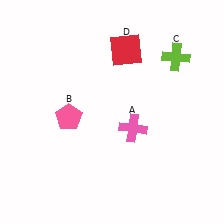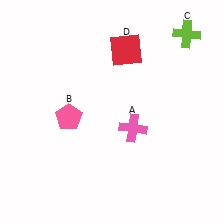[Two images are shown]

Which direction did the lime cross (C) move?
The lime cross (C) moved up.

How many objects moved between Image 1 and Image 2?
1 object moved between the two images.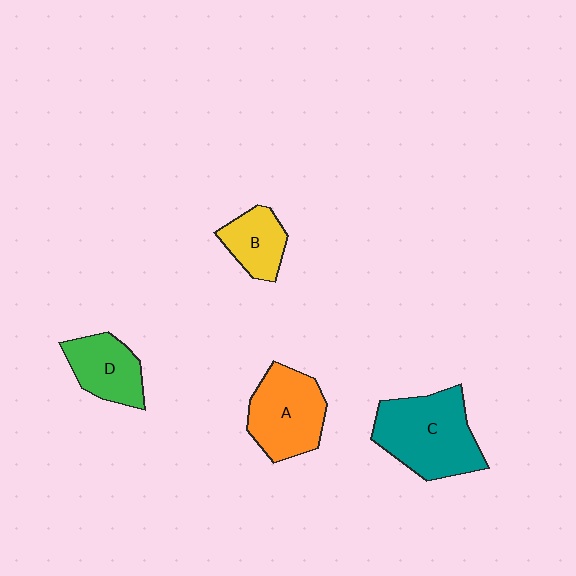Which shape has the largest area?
Shape C (teal).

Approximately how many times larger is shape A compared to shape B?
Approximately 1.7 times.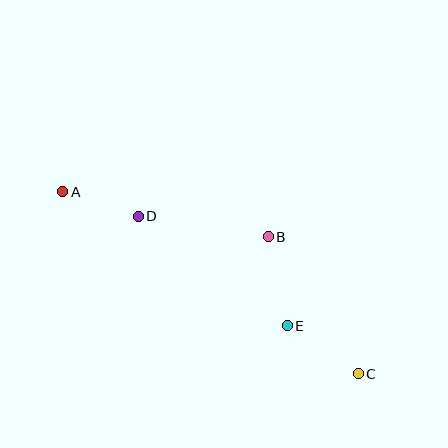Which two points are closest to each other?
Points A and D are closest to each other.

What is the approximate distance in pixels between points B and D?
The distance between B and D is approximately 132 pixels.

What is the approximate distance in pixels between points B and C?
The distance between B and C is approximately 164 pixels.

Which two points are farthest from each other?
Points A and C are farthest from each other.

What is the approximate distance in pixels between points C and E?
The distance between C and E is approximately 85 pixels.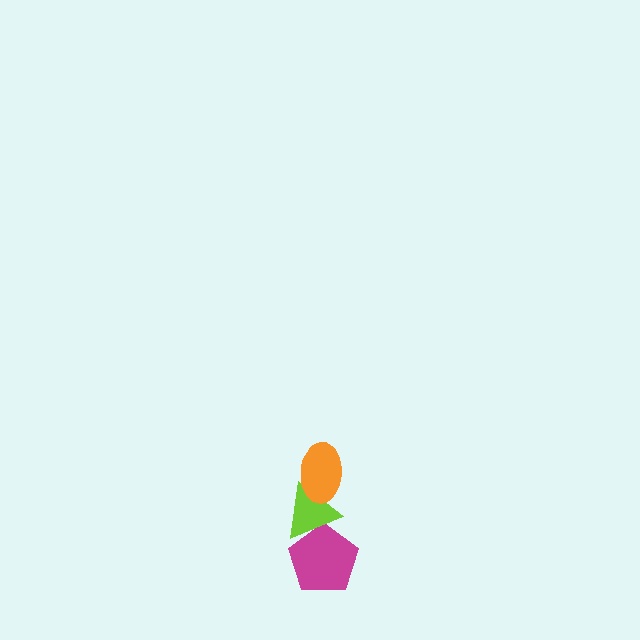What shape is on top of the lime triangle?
The orange ellipse is on top of the lime triangle.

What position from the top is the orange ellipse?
The orange ellipse is 1st from the top.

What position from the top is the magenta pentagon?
The magenta pentagon is 3rd from the top.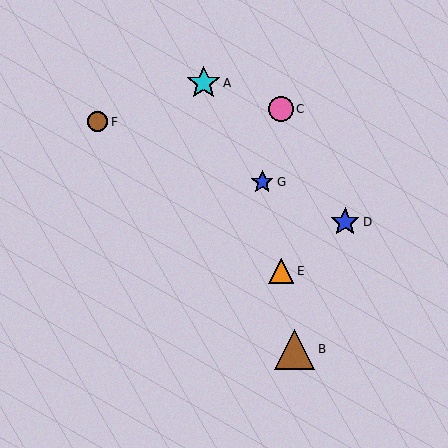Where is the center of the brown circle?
The center of the brown circle is at (98, 122).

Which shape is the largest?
The brown triangle (labeled B) is the largest.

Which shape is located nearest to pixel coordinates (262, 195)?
The blue star (labeled G) at (262, 182) is nearest to that location.